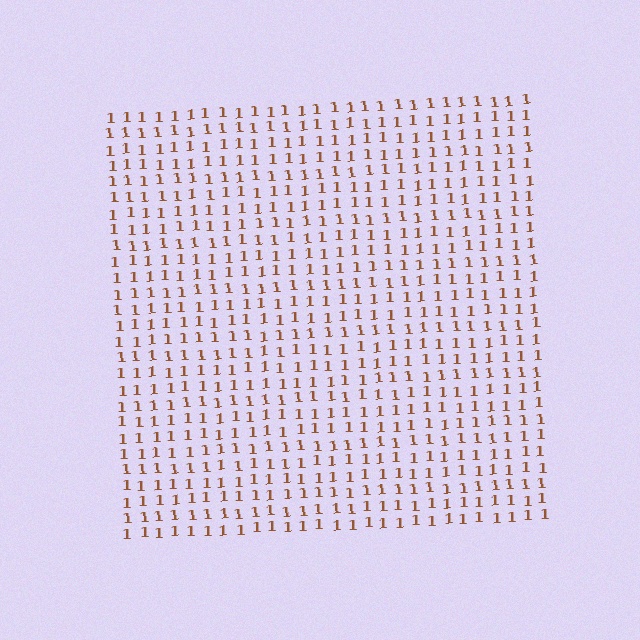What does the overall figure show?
The overall figure shows a square.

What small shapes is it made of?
It is made of small digit 1's.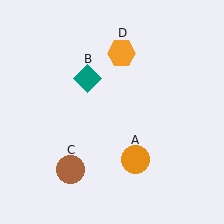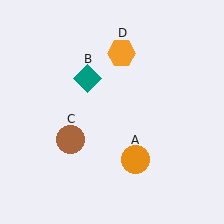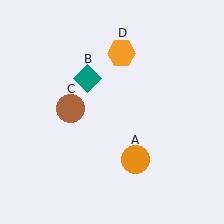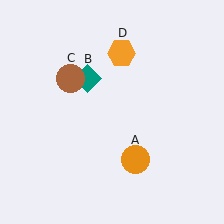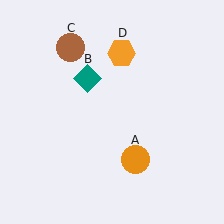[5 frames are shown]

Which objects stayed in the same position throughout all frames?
Orange circle (object A) and teal diamond (object B) and orange hexagon (object D) remained stationary.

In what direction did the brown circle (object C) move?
The brown circle (object C) moved up.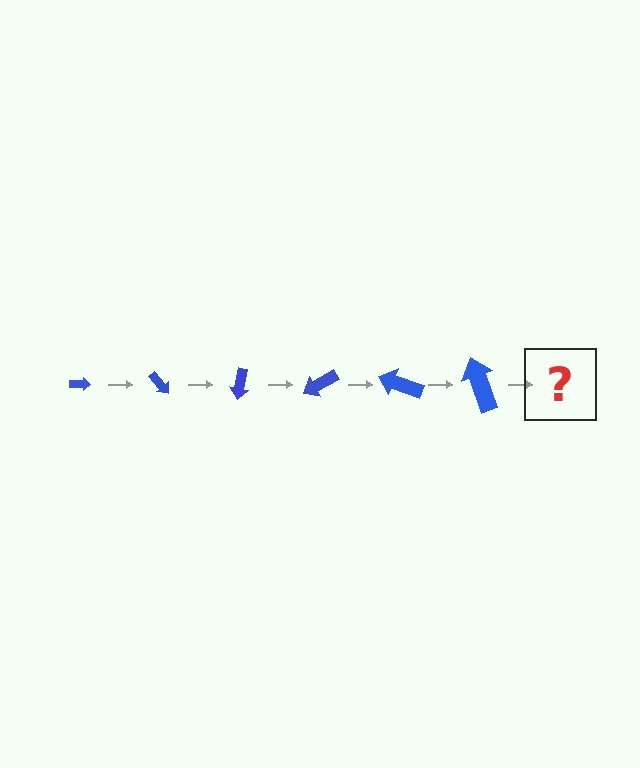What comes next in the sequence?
The next element should be an arrow, larger than the previous one and rotated 300 degrees from the start.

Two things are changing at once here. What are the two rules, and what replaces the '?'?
The two rules are that the arrow grows larger each step and it rotates 50 degrees each step. The '?' should be an arrow, larger than the previous one and rotated 300 degrees from the start.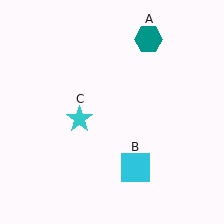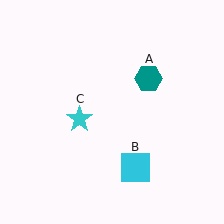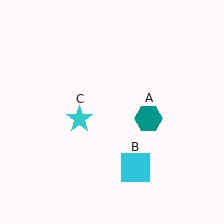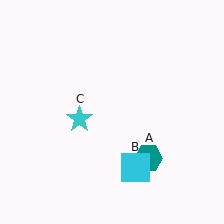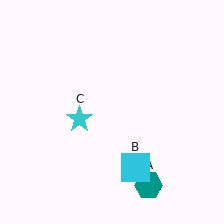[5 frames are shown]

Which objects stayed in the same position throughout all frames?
Cyan square (object B) and cyan star (object C) remained stationary.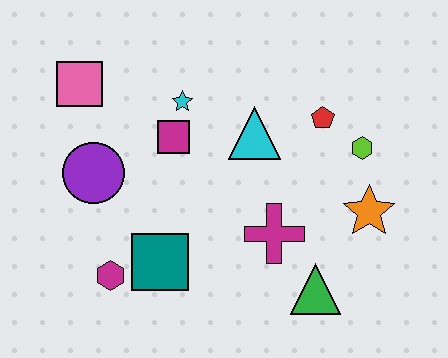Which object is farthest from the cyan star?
The green triangle is farthest from the cyan star.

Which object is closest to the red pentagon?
The lime hexagon is closest to the red pentagon.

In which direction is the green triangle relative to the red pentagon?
The green triangle is below the red pentagon.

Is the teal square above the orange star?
No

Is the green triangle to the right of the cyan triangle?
Yes